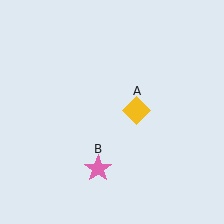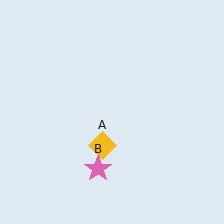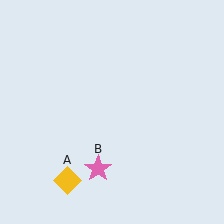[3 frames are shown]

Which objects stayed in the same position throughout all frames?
Pink star (object B) remained stationary.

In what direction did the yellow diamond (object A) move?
The yellow diamond (object A) moved down and to the left.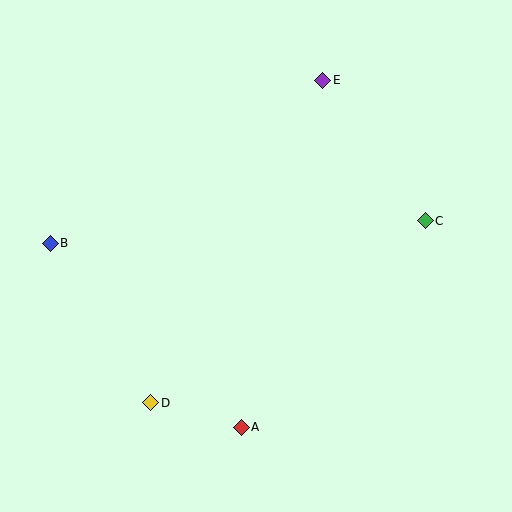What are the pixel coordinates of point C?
Point C is at (425, 221).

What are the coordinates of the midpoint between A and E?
The midpoint between A and E is at (282, 254).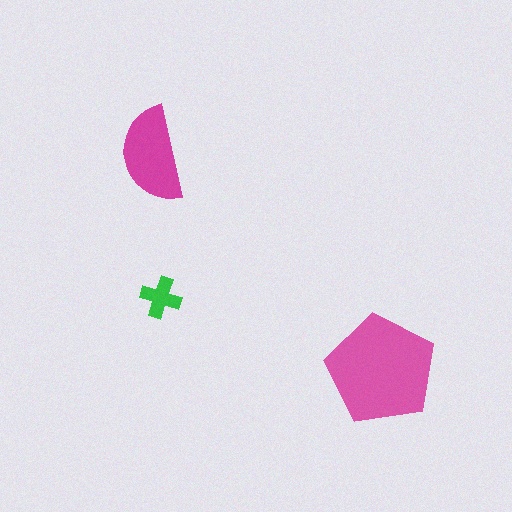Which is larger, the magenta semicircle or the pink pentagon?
The pink pentagon.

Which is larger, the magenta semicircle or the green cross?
The magenta semicircle.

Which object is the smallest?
The green cross.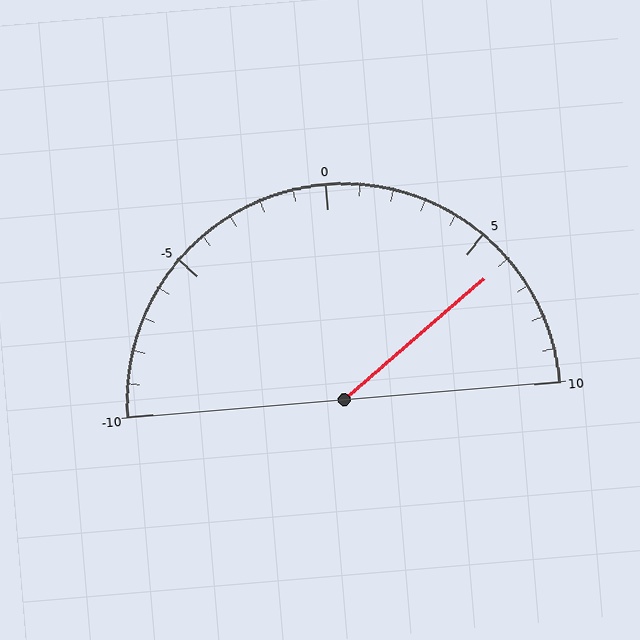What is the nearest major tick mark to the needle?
The nearest major tick mark is 5.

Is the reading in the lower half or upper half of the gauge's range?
The reading is in the upper half of the range (-10 to 10).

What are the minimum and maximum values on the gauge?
The gauge ranges from -10 to 10.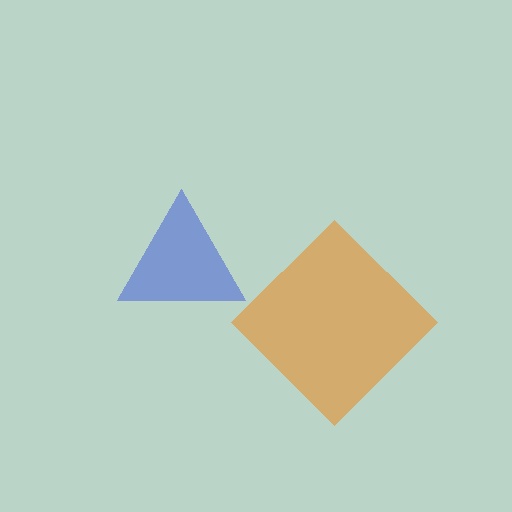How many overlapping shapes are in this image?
There are 2 overlapping shapes in the image.